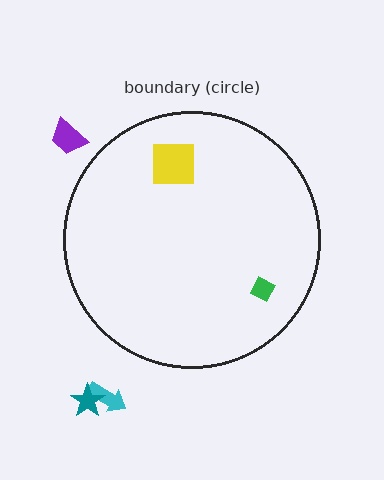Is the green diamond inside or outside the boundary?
Inside.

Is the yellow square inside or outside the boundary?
Inside.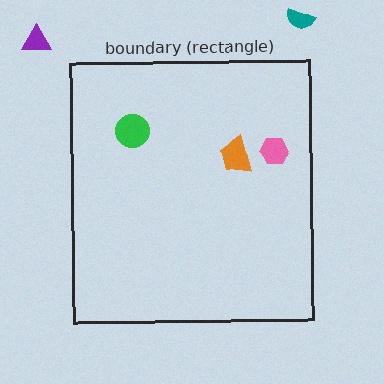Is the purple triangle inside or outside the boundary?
Outside.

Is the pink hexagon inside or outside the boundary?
Inside.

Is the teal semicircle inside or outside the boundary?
Outside.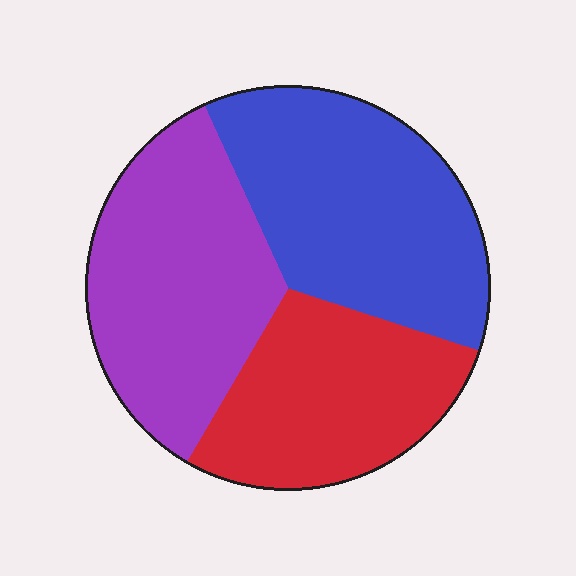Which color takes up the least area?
Red, at roughly 30%.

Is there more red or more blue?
Blue.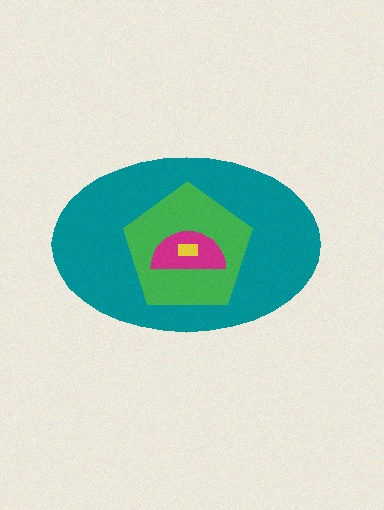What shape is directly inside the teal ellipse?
The green pentagon.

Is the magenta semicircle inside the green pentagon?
Yes.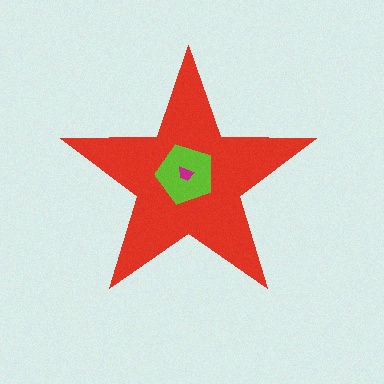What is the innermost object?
The magenta trapezoid.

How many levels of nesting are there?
3.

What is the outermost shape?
The red star.